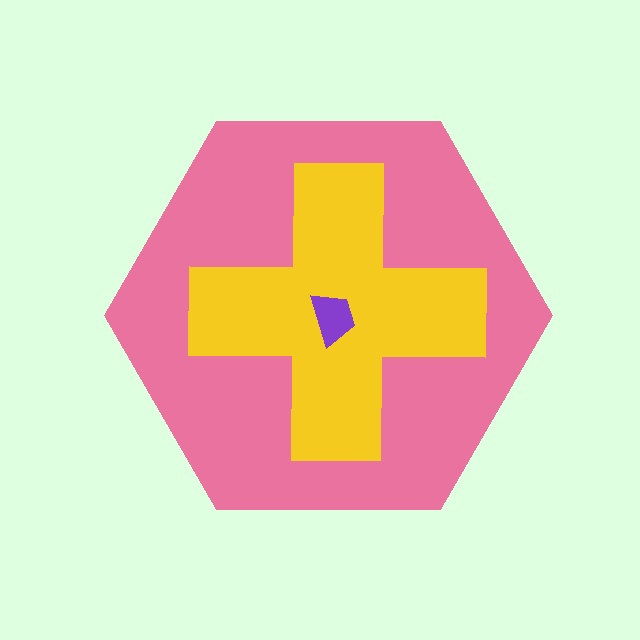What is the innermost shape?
The purple trapezoid.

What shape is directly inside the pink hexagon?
The yellow cross.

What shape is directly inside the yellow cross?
The purple trapezoid.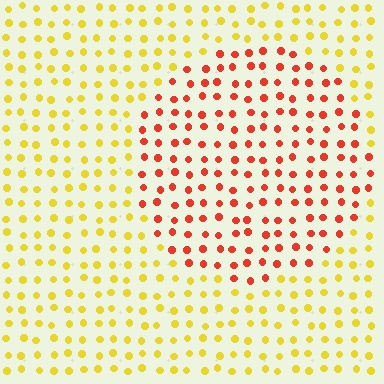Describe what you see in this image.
The image is filled with small yellow elements in a uniform arrangement. A circle-shaped region is visible where the elements are tinted to a slightly different hue, forming a subtle color boundary.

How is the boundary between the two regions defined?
The boundary is defined purely by a slight shift in hue (about 51 degrees). Spacing, size, and orientation are identical on both sides.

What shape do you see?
I see a circle.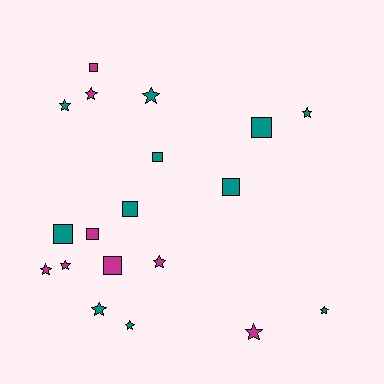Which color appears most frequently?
Teal, with 11 objects.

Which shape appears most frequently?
Star, with 11 objects.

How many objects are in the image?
There are 19 objects.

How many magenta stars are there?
There are 5 magenta stars.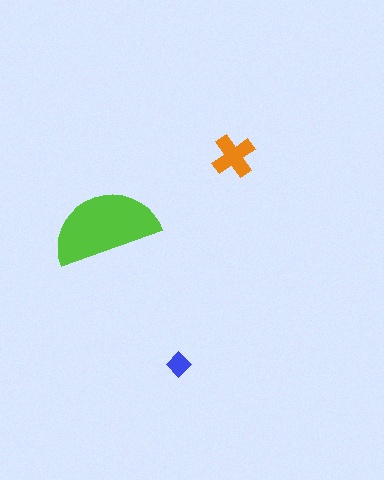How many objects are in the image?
There are 3 objects in the image.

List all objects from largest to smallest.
The lime semicircle, the orange cross, the blue diamond.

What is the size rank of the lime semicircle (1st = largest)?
1st.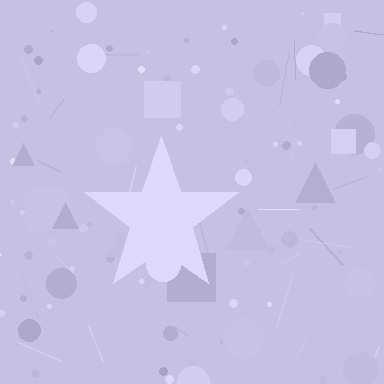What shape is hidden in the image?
A star is hidden in the image.